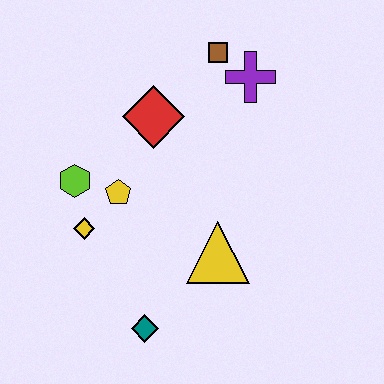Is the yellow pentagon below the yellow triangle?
No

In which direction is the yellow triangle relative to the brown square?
The yellow triangle is below the brown square.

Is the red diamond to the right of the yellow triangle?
No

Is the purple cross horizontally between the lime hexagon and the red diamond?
No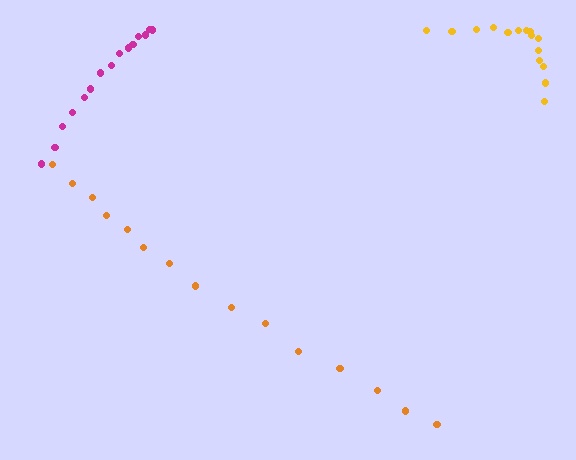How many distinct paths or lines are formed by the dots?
There are 3 distinct paths.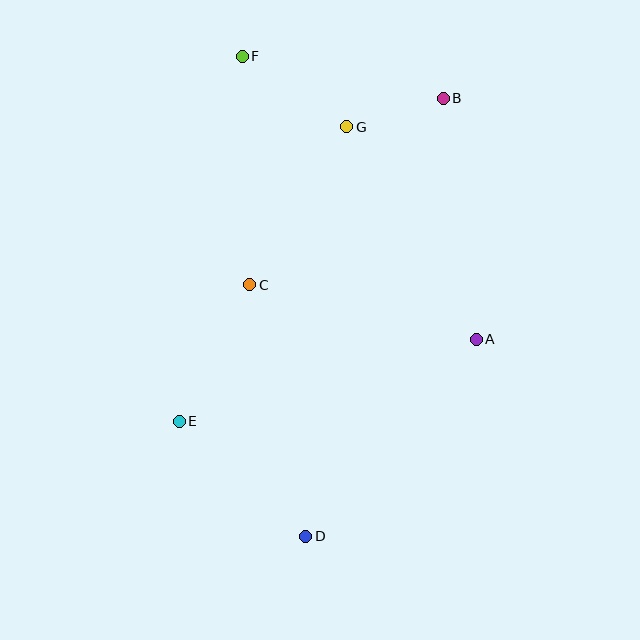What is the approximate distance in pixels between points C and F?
The distance between C and F is approximately 229 pixels.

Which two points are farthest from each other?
Points D and F are farthest from each other.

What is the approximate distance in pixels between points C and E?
The distance between C and E is approximately 153 pixels.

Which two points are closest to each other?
Points B and G are closest to each other.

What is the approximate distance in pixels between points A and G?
The distance between A and G is approximately 249 pixels.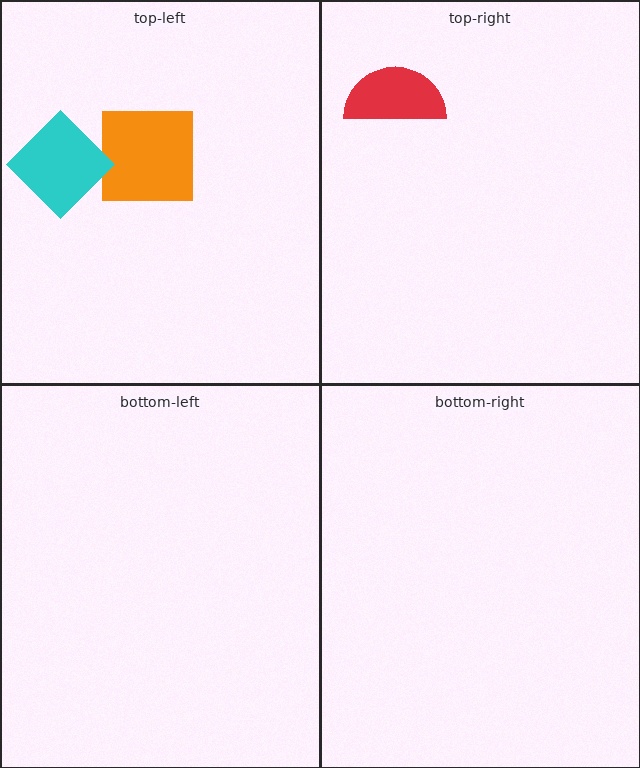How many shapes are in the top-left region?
2.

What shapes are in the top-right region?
The red semicircle.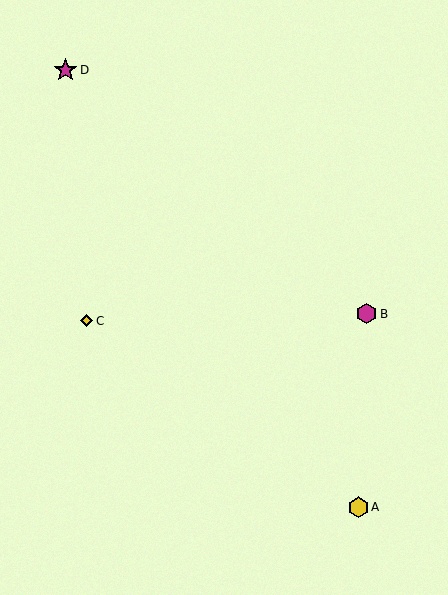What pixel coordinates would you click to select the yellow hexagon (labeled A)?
Click at (358, 507) to select the yellow hexagon A.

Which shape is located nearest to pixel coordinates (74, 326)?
The yellow diamond (labeled C) at (87, 321) is nearest to that location.